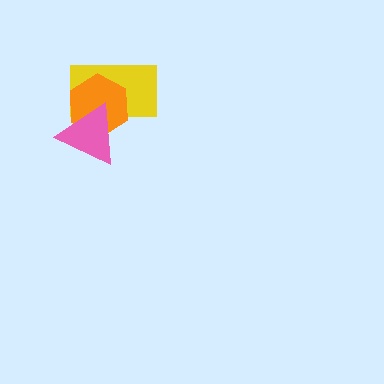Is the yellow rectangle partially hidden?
Yes, it is partially covered by another shape.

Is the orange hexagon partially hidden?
Yes, it is partially covered by another shape.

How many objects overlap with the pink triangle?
2 objects overlap with the pink triangle.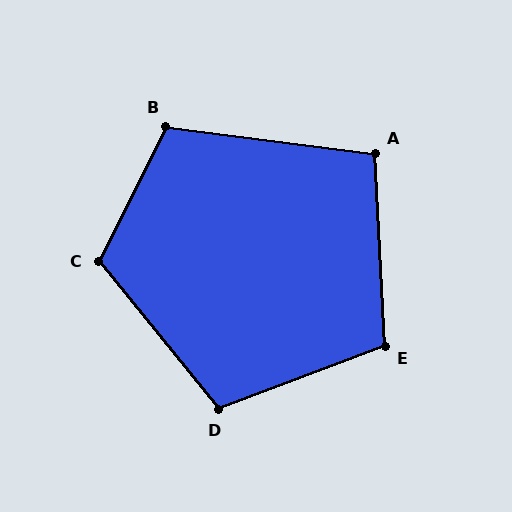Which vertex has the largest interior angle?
C, at approximately 114 degrees.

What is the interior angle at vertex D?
Approximately 109 degrees (obtuse).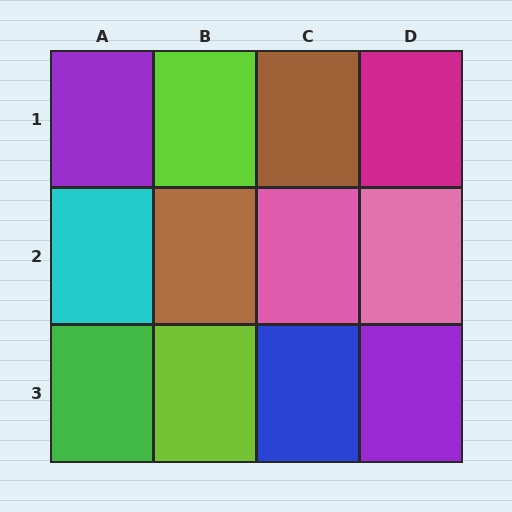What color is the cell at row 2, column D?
Pink.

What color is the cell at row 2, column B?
Brown.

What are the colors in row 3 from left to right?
Green, lime, blue, purple.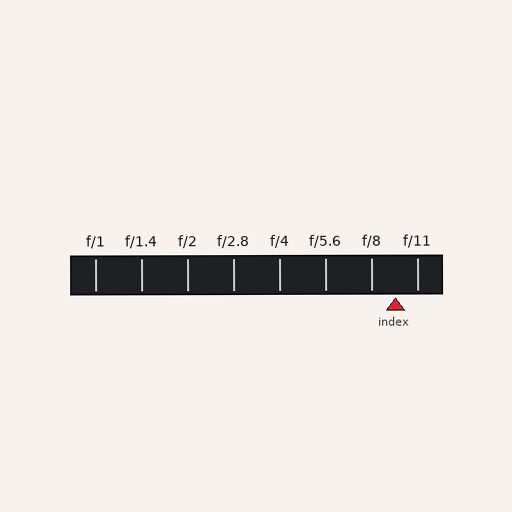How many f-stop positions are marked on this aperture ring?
There are 8 f-stop positions marked.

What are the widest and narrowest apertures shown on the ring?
The widest aperture shown is f/1 and the narrowest is f/11.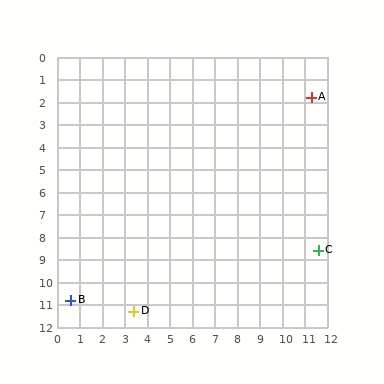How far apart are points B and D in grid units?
Points B and D are about 2.8 grid units apart.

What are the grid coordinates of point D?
Point D is at approximately (3.4, 11.3).